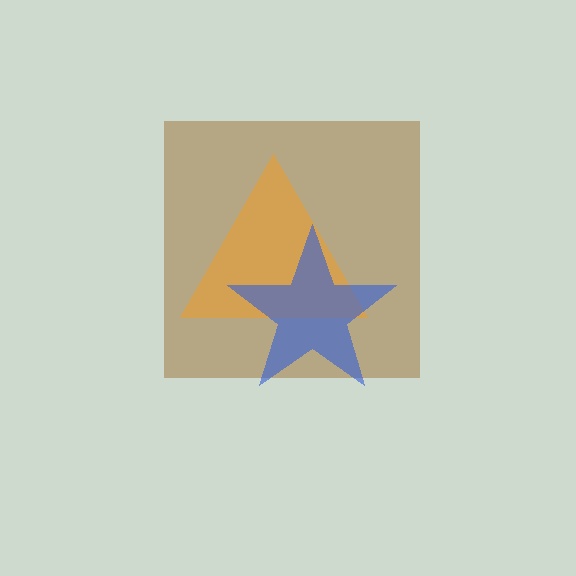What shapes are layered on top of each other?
The layered shapes are: a brown square, an orange triangle, a blue star.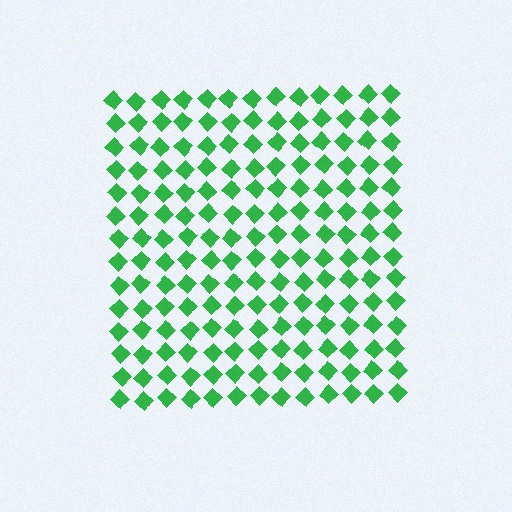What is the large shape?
The large shape is a square.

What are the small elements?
The small elements are diamonds.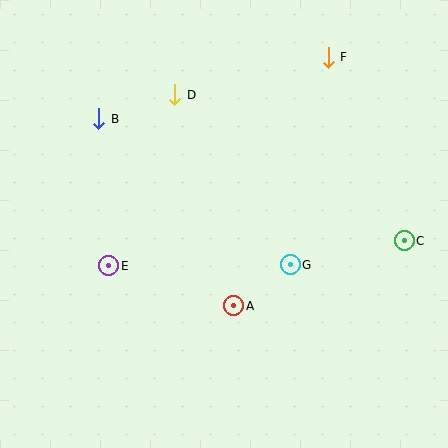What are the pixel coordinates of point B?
Point B is at (99, 119).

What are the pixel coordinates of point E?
Point E is at (109, 266).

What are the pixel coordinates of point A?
Point A is at (234, 306).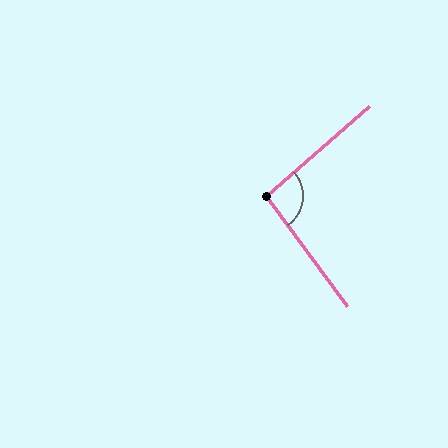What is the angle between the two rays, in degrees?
Approximately 95 degrees.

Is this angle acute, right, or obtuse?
It is approximately a right angle.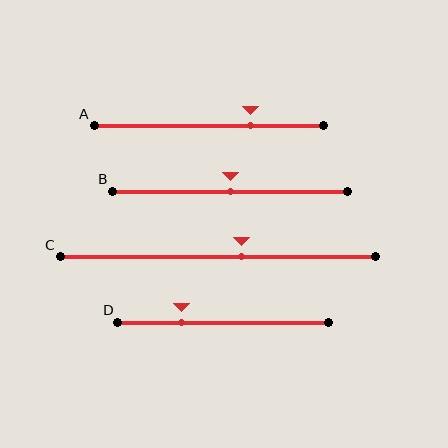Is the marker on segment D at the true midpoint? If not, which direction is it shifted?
No, the marker on segment D is shifted to the left by about 20% of the segment length.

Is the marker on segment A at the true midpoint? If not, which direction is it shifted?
No, the marker on segment A is shifted to the right by about 18% of the segment length.